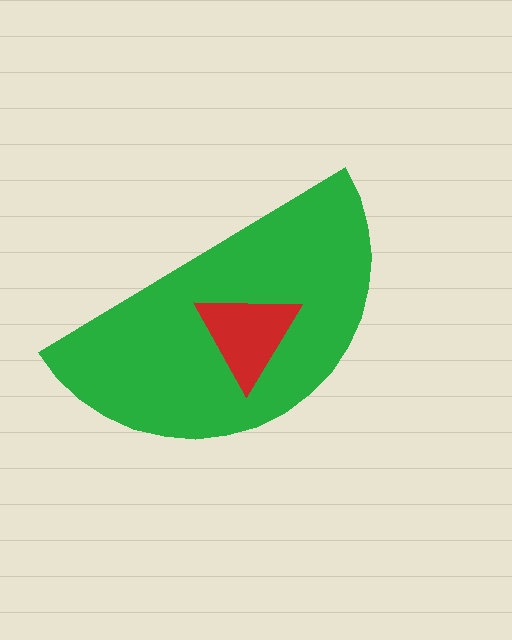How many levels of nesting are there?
2.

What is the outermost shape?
The green semicircle.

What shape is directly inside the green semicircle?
The red triangle.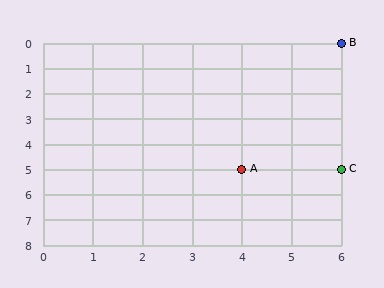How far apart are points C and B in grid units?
Points C and B are 5 rows apart.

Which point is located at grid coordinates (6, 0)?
Point B is at (6, 0).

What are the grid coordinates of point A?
Point A is at grid coordinates (4, 5).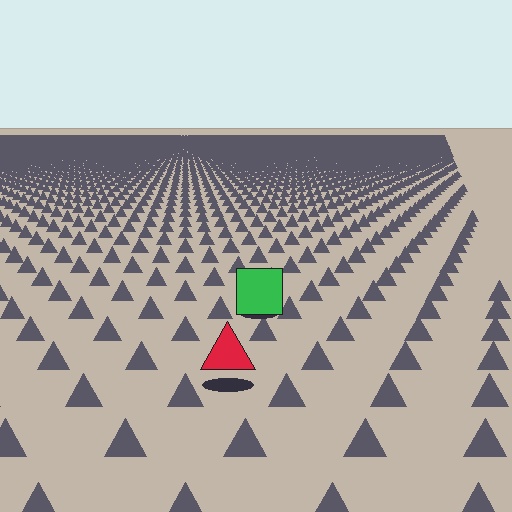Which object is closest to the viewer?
The red triangle is closest. The texture marks near it are larger and more spread out.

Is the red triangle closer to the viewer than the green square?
Yes. The red triangle is closer — you can tell from the texture gradient: the ground texture is coarser near it.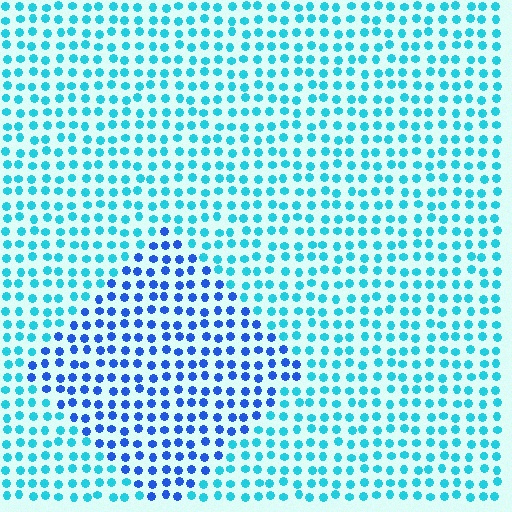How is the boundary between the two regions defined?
The boundary is defined purely by a slight shift in hue (about 38 degrees). Spacing, size, and orientation are identical on both sides.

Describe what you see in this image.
The image is filled with small cyan elements in a uniform arrangement. A diamond-shaped region is visible where the elements are tinted to a slightly different hue, forming a subtle color boundary.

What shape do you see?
I see a diamond.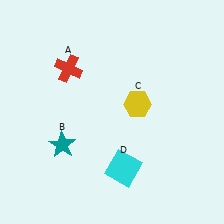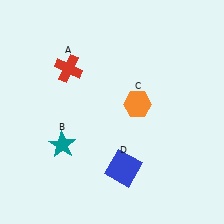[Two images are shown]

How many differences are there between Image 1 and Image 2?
There are 2 differences between the two images.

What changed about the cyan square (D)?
In Image 1, D is cyan. In Image 2, it changed to blue.